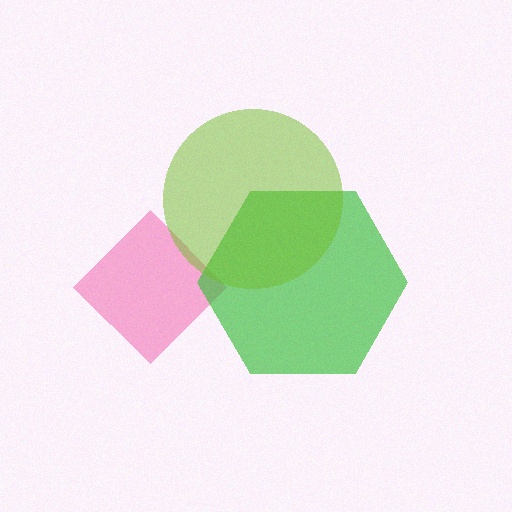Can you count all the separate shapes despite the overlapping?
Yes, there are 3 separate shapes.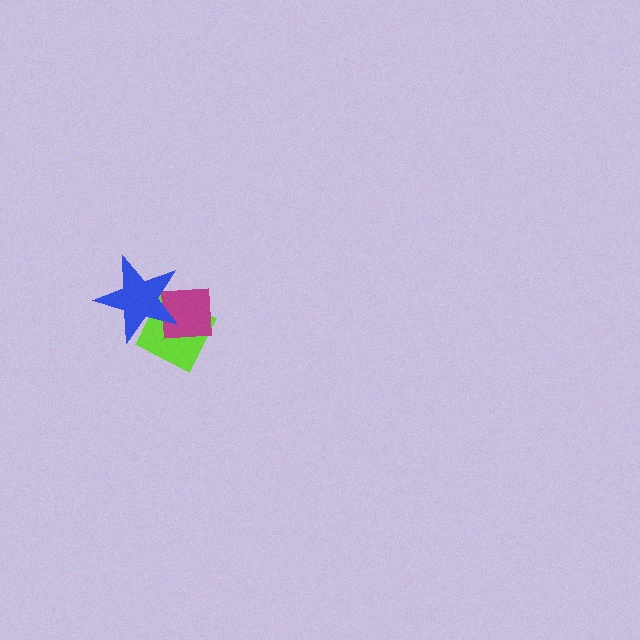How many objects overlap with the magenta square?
2 objects overlap with the magenta square.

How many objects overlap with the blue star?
2 objects overlap with the blue star.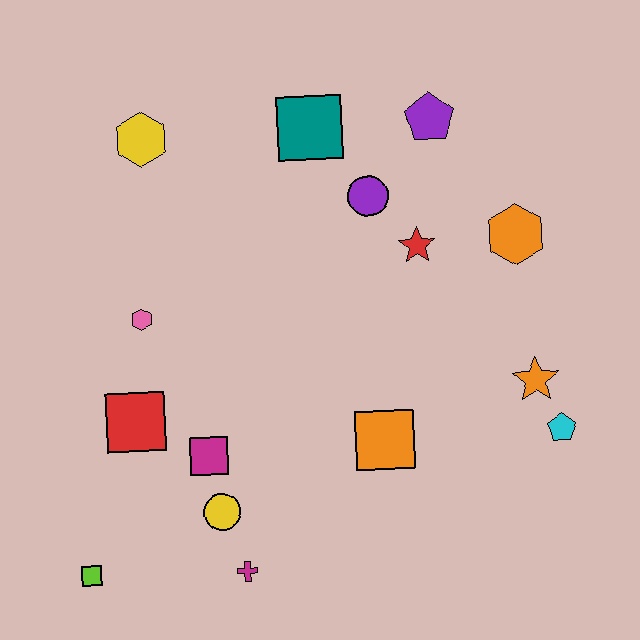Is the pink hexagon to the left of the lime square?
No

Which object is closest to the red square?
The magenta square is closest to the red square.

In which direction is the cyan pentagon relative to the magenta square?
The cyan pentagon is to the right of the magenta square.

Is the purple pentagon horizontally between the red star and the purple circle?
No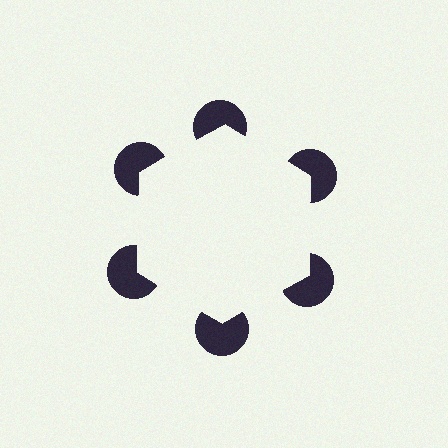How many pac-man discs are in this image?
There are 6 — one at each vertex of the illusory hexagon.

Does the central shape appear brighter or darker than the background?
It typically appears slightly brighter than the background, even though no actual brightness change is drawn.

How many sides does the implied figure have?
6 sides.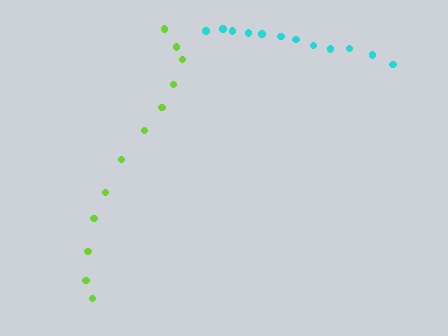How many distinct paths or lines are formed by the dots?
There are 2 distinct paths.